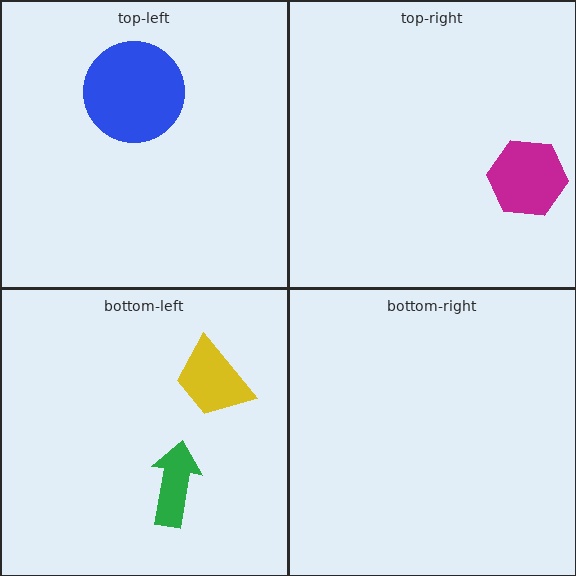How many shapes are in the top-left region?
1.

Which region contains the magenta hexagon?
The top-right region.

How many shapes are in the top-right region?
1.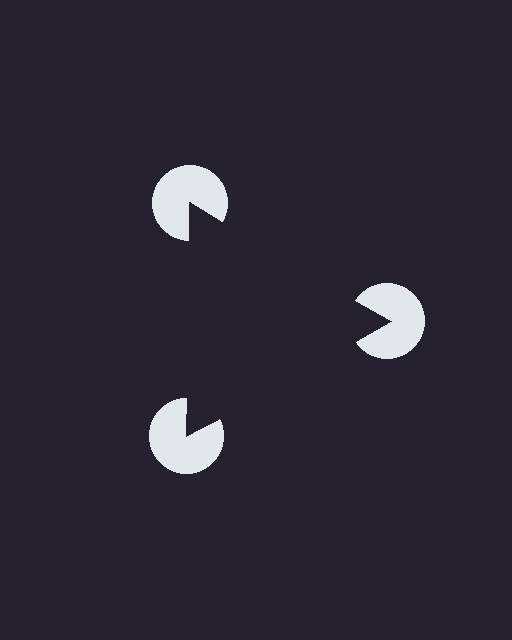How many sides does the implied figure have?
3 sides.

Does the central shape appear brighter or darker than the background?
It typically appears slightly darker than the background, even though no actual brightness change is drawn.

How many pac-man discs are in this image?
There are 3 — one at each vertex of the illusory triangle.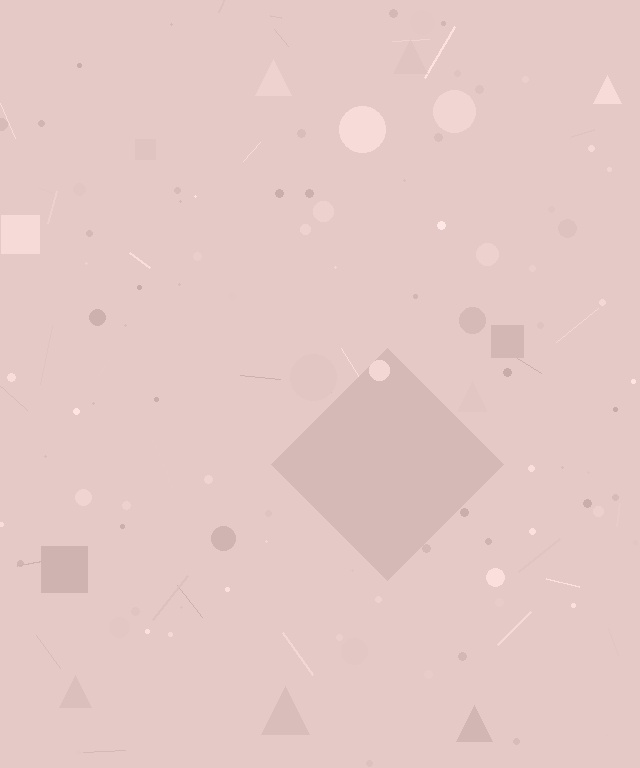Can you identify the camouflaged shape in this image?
The camouflaged shape is a diamond.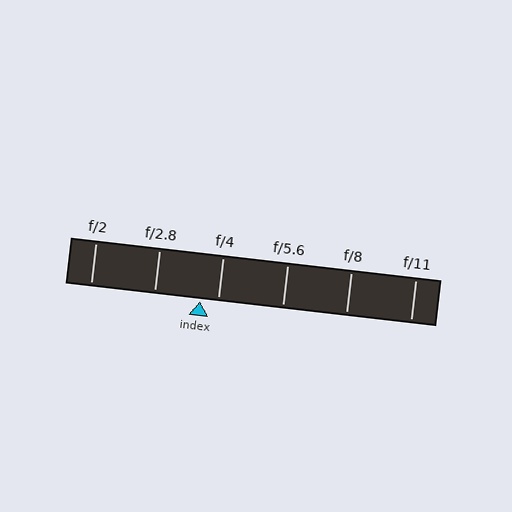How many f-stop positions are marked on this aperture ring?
There are 6 f-stop positions marked.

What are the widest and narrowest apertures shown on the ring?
The widest aperture shown is f/2 and the narrowest is f/11.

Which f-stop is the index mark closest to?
The index mark is closest to f/4.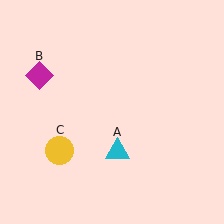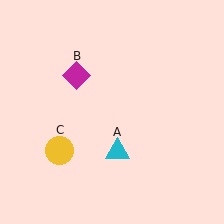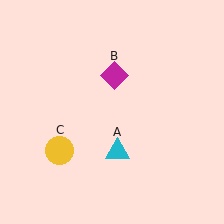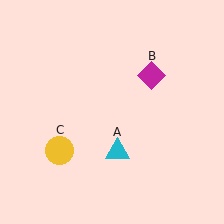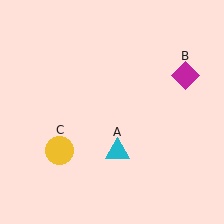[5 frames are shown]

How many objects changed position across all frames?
1 object changed position: magenta diamond (object B).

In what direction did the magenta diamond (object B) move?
The magenta diamond (object B) moved right.